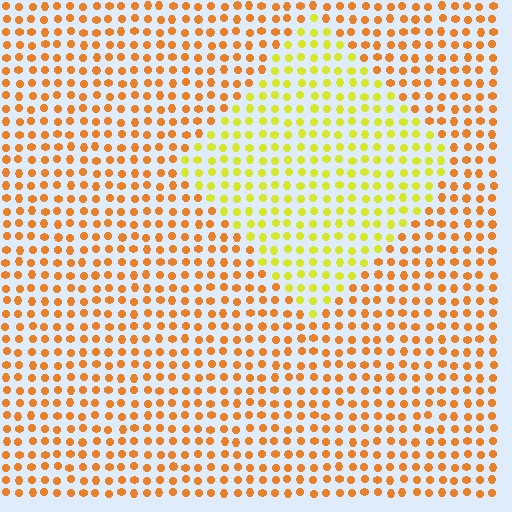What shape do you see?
I see a diamond.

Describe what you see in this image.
The image is filled with small orange elements in a uniform arrangement. A diamond-shaped region is visible where the elements are tinted to a slightly different hue, forming a subtle color boundary.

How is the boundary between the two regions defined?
The boundary is defined purely by a slight shift in hue (about 39 degrees). Spacing, size, and orientation are identical on both sides.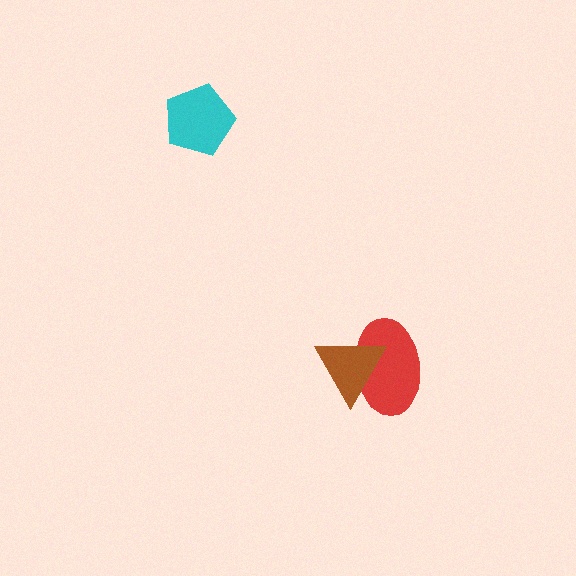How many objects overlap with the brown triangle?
1 object overlaps with the brown triangle.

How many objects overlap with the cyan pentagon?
0 objects overlap with the cyan pentagon.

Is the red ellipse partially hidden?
Yes, it is partially covered by another shape.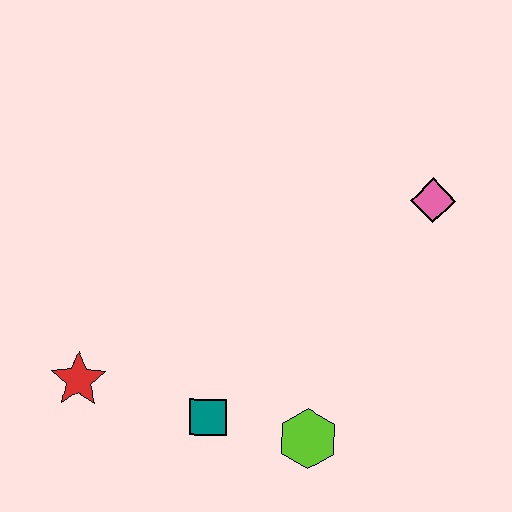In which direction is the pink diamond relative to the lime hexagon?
The pink diamond is above the lime hexagon.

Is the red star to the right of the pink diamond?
No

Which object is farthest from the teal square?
The pink diamond is farthest from the teal square.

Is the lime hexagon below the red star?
Yes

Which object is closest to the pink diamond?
The lime hexagon is closest to the pink diamond.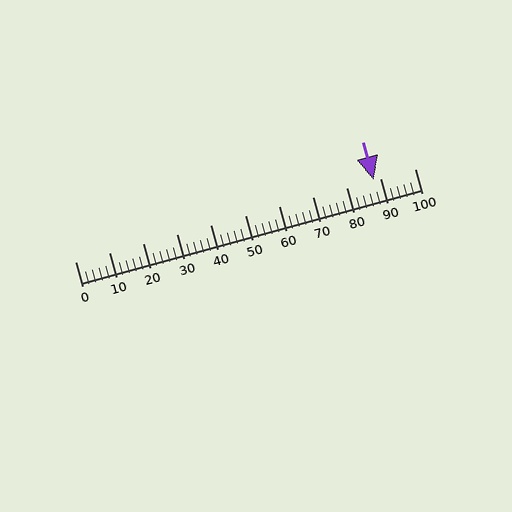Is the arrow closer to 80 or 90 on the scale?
The arrow is closer to 90.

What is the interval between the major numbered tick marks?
The major tick marks are spaced 10 units apart.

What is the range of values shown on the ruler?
The ruler shows values from 0 to 100.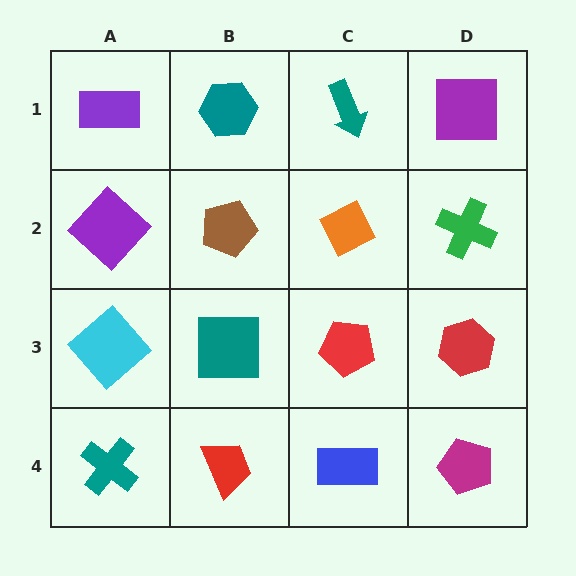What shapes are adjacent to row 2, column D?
A purple square (row 1, column D), a red hexagon (row 3, column D), an orange diamond (row 2, column C).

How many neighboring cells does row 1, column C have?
3.